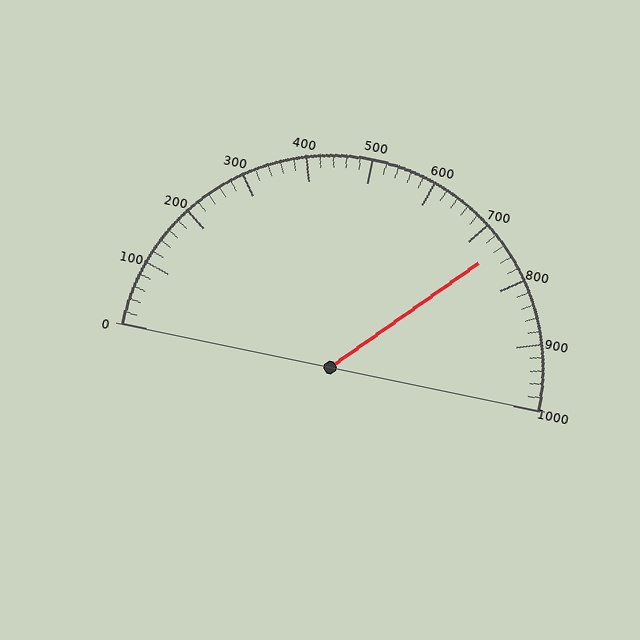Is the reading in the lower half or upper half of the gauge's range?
The reading is in the upper half of the range (0 to 1000).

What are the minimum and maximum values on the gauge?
The gauge ranges from 0 to 1000.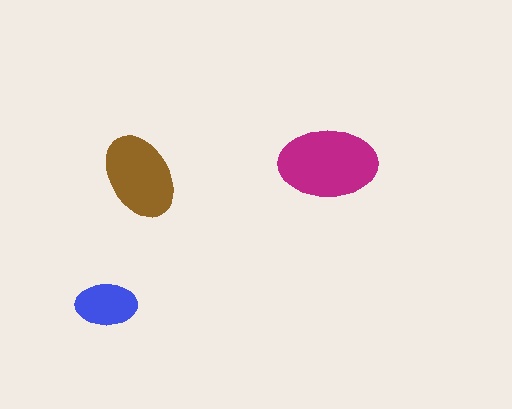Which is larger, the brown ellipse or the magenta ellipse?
The magenta one.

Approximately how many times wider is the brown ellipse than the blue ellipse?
About 1.5 times wider.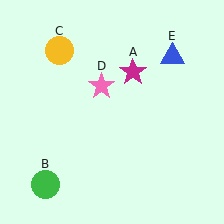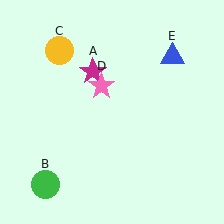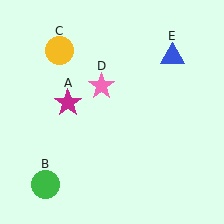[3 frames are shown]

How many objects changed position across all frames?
1 object changed position: magenta star (object A).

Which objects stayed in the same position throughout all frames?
Green circle (object B) and yellow circle (object C) and pink star (object D) and blue triangle (object E) remained stationary.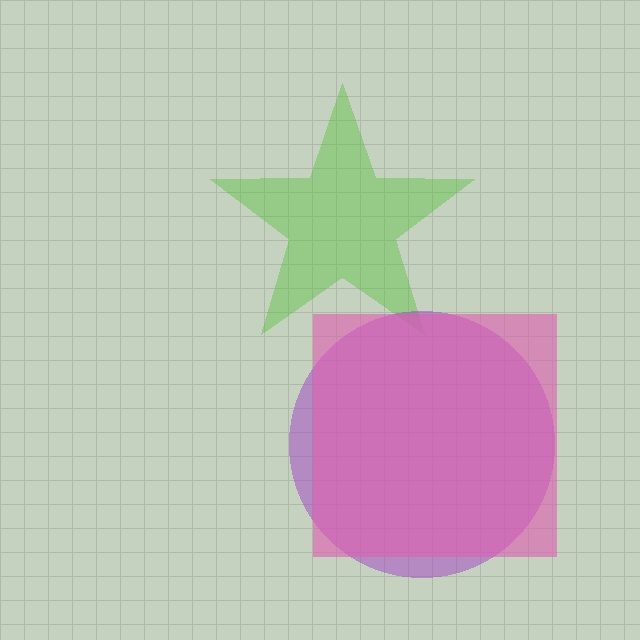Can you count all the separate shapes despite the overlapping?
Yes, there are 3 separate shapes.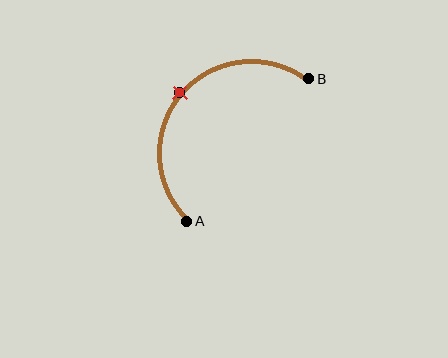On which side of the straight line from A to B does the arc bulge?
The arc bulges above and to the left of the straight line connecting A and B.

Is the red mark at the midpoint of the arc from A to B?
Yes. The red mark lies on the arc at equal arc-length from both A and B — it is the arc midpoint.